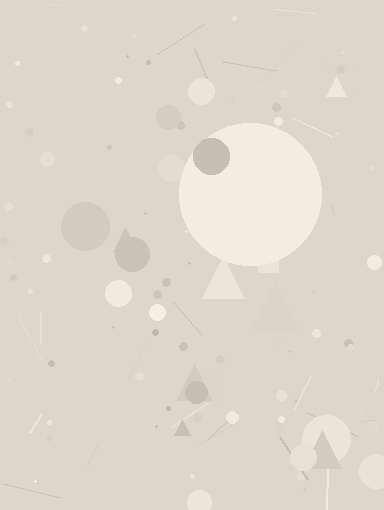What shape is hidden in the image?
A circle is hidden in the image.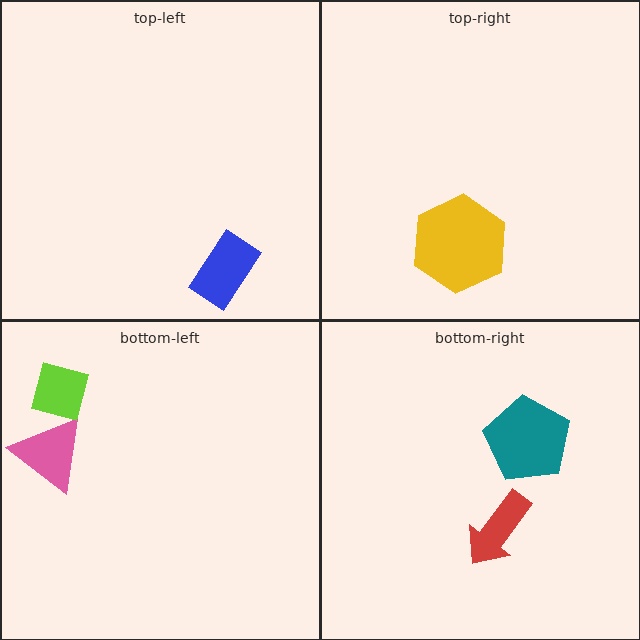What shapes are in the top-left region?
The blue rectangle.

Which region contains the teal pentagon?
The bottom-right region.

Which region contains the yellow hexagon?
The top-right region.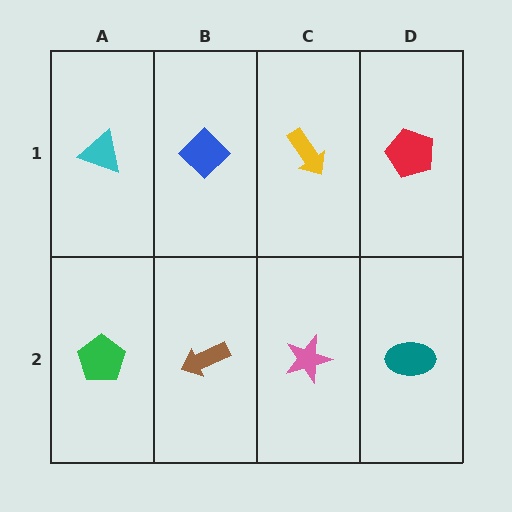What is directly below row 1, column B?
A brown arrow.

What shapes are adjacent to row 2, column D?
A red pentagon (row 1, column D), a pink star (row 2, column C).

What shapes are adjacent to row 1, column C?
A pink star (row 2, column C), a blue diamond (row 1, column B), a red pentagon (row 1, column D).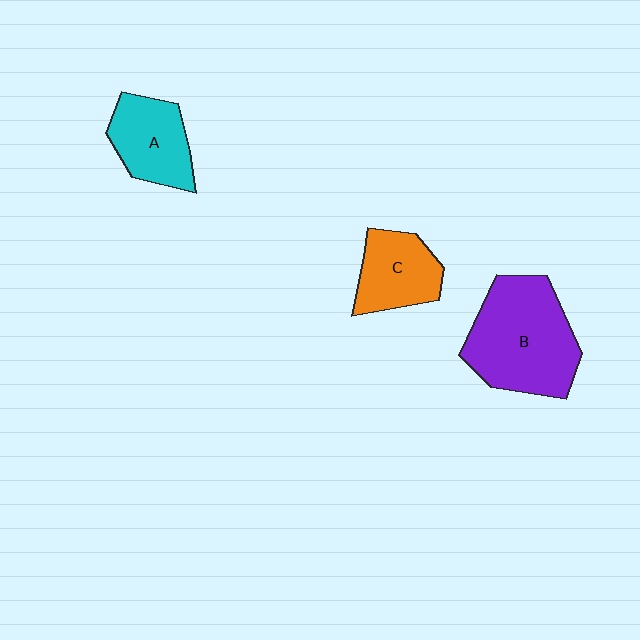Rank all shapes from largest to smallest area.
From largest to smallest: B (purple), A (cyan), C (orange).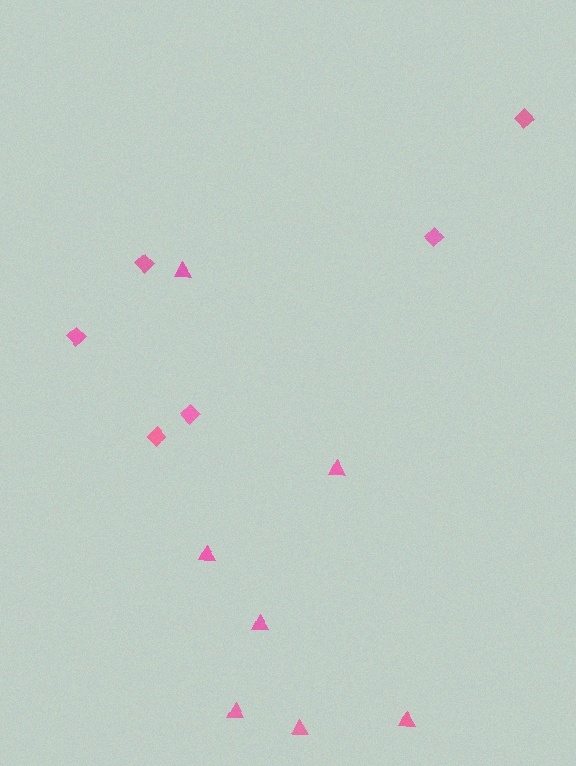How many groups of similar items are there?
There are 2 groups: one group of diamonds (6) and one group of triangles (7).